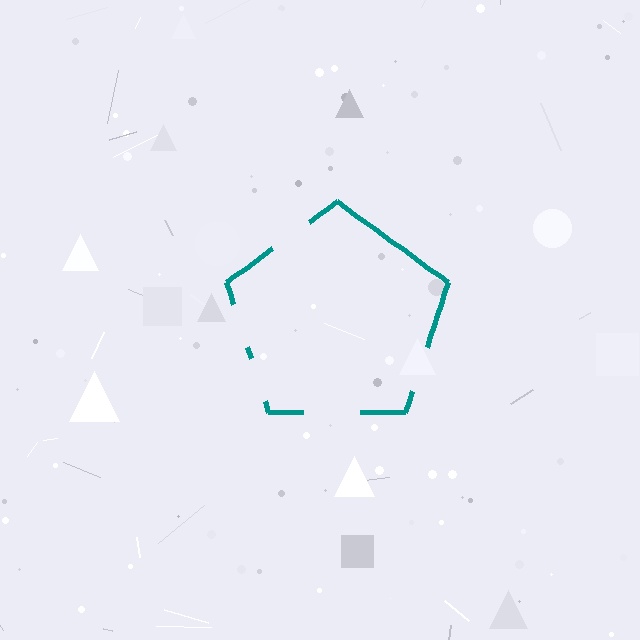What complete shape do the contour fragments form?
The contour fragments form a pentagon.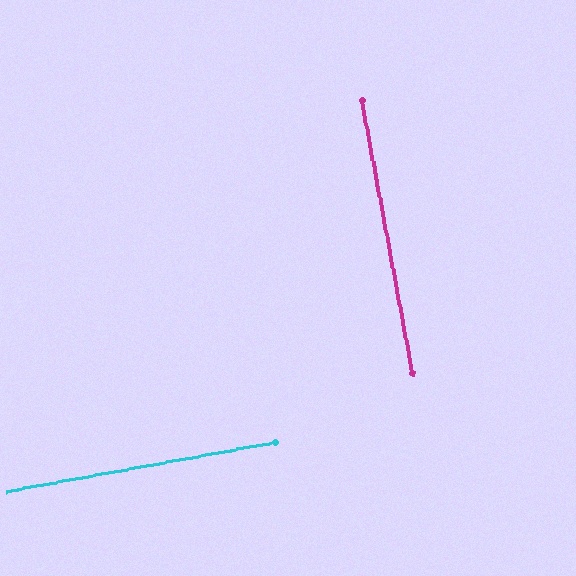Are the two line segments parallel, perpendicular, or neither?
Perpendicular — they meet at approximately 90°.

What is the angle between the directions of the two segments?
Approximately 90 degrees.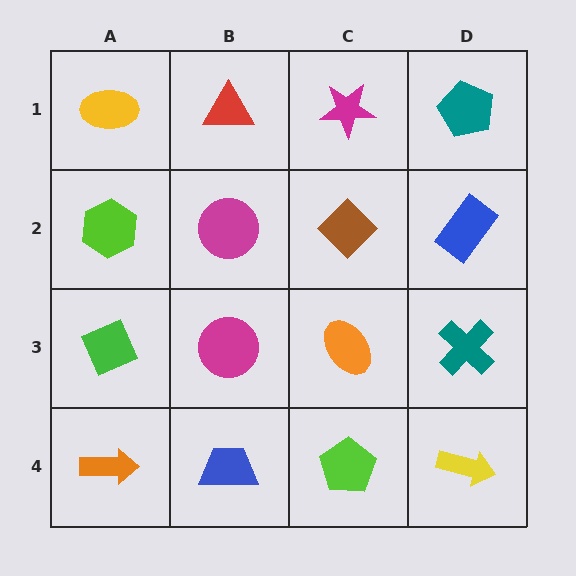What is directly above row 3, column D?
A blue rectangle.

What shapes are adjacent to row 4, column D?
A teal cross (row 3, column D), a lime pentagon (row 4, column C).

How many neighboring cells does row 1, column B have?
3.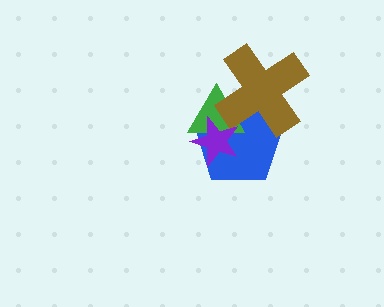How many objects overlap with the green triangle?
3 objects overlap with the green triangle.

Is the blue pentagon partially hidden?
Yes, it is partially covered by another shape.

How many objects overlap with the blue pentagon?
3 objects overlap with the blue pentagon.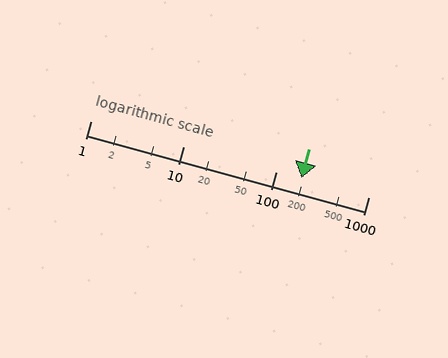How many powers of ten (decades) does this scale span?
The scale spans 3 decades, from 1 to 1000.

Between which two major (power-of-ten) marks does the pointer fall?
The pointer is between 100 and 1000.